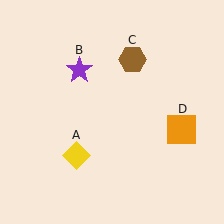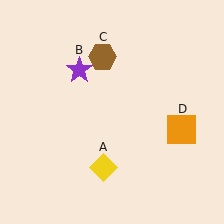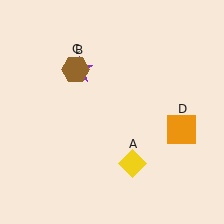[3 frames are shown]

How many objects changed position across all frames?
2 objects changed position: yellow diamond (object A), brown hexagon (object C).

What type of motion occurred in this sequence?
The yellow diamond (object A), brown hexagon (object C) rotated counterclockwise around the center of the scene.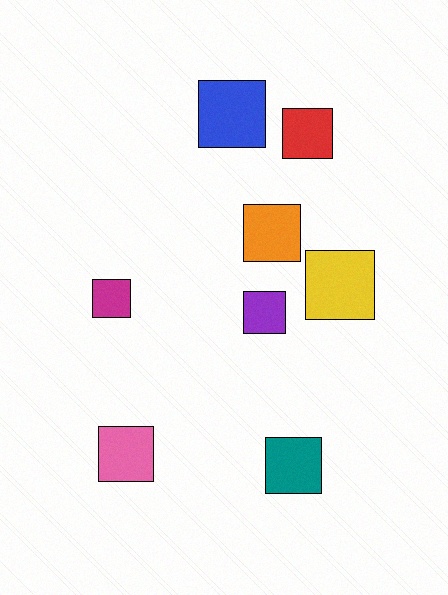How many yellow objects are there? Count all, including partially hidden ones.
There is 1 yellow object.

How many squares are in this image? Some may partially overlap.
There are 8 squares.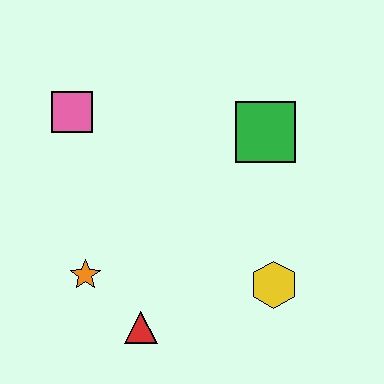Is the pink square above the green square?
Yes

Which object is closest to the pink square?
The orange star is closest to the pink square.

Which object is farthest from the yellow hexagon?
The pink square is farthest from the yellow hexagon.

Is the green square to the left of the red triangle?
No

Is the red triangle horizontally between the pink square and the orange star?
No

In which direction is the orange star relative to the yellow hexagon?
The orange star is to the left of the yellow hexagon.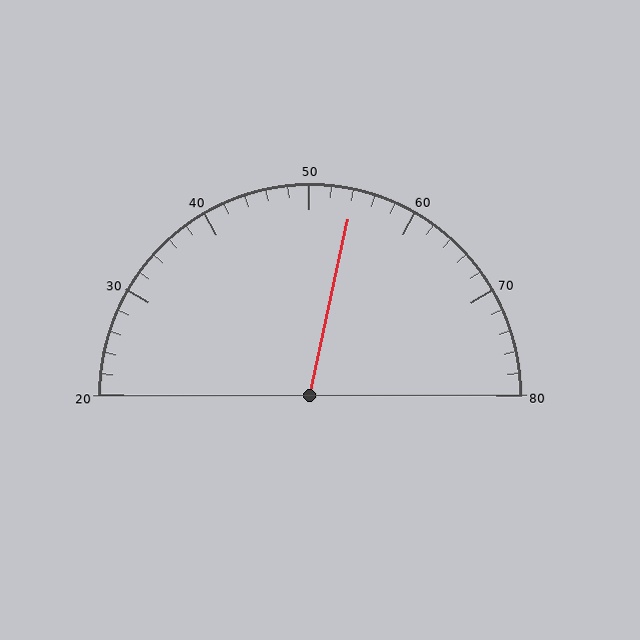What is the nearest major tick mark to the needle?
The nearest major tick mark is 50.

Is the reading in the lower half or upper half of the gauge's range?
The reading is in the upper half of the range (20 to 80).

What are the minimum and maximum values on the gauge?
The gauge ranges from 20 to 80.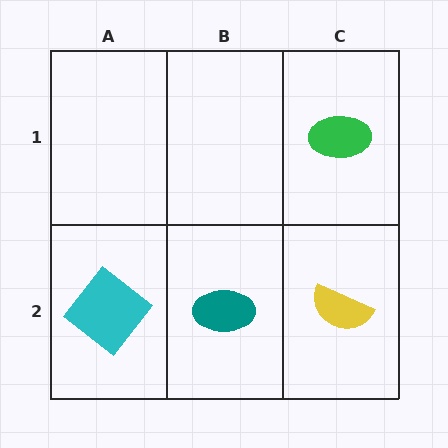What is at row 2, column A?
A cyan diamond.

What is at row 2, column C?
A yellow semicircle.